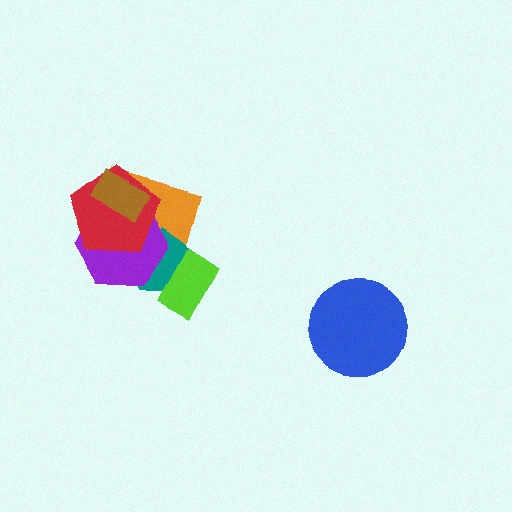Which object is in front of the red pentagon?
The brown rectangle is in front of the red pentagon.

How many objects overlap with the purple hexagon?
4 objects overlap with the purple hexagon.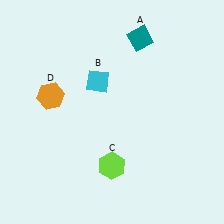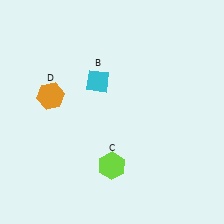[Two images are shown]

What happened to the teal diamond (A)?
The teal diamond (A) was removed in Image 2. It was in the top-right area of Image 1.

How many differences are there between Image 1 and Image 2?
There is 1 difference between the two images.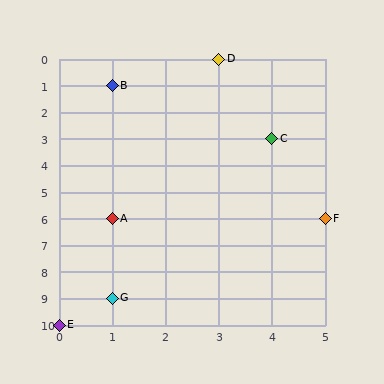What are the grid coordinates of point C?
Point C is at grid coordinates (4, 3).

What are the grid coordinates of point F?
Point F is at grid coordinates (5, 6).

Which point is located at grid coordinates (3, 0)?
Point D is at (3, 0).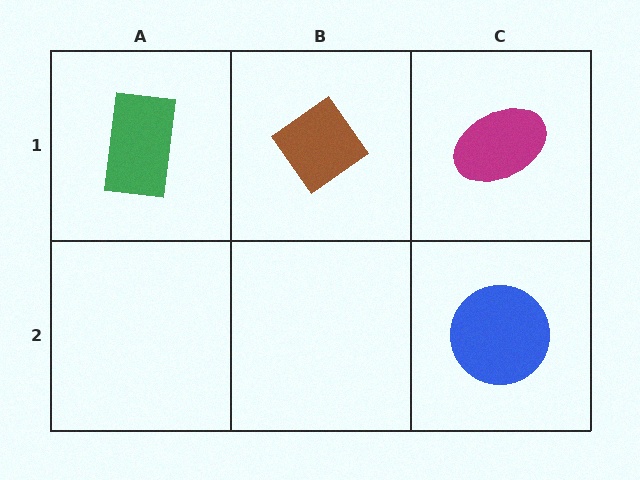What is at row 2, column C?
A blue circle.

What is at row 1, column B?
A brown diamond.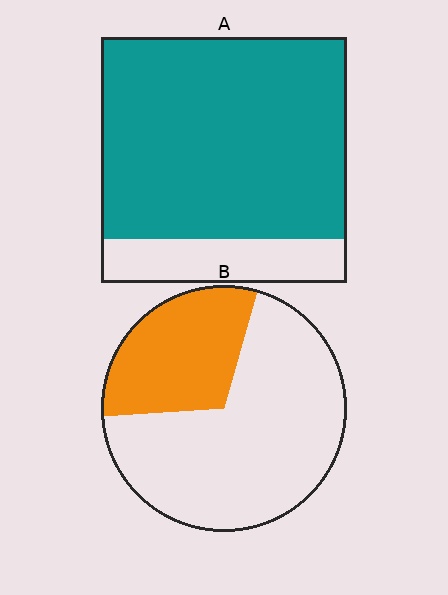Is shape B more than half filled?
No.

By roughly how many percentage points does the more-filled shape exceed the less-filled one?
By roughly 50 percentage points (A over B).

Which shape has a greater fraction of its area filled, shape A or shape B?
Shape A.